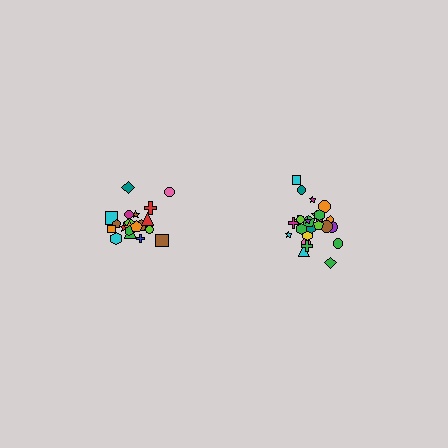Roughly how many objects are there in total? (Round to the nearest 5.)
Roughly 45 objects in total.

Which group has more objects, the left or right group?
The right group.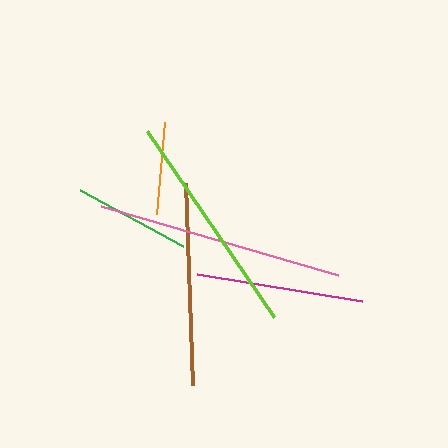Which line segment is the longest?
The pink line is the longest at approximately 247 pixels.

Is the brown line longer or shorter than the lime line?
The lime line is longer than the brown line.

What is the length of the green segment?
The green segment is approximately 117 pixels long.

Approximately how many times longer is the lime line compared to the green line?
The lime line is approximately 1.9 times the length of the green line.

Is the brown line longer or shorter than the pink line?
The pink line is longer than the brown line.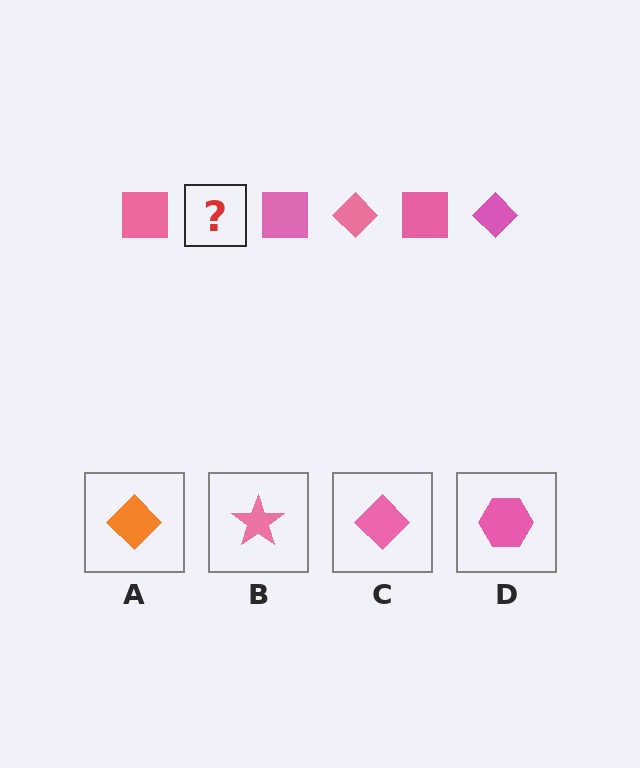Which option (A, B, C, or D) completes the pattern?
C.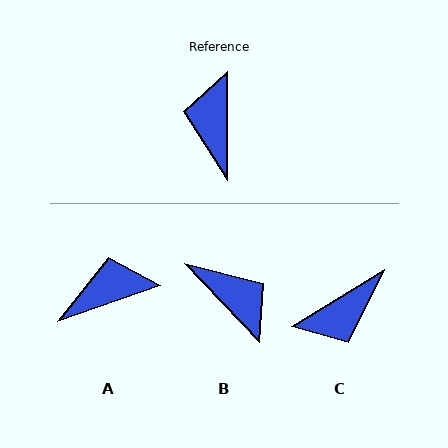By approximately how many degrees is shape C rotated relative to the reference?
Approximately 122 degrees counter-clockwise.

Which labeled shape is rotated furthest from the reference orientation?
B, about 136 degrees away.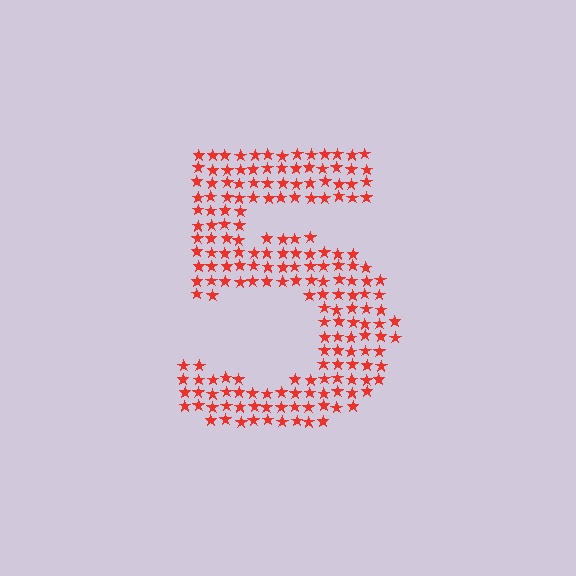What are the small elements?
The small elements are stars.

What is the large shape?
The large shape is the digit 5.